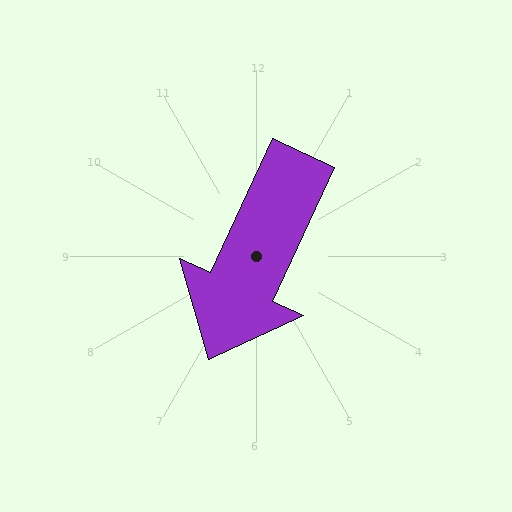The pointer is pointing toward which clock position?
Roughly 7 o'clock.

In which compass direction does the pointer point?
Southwest.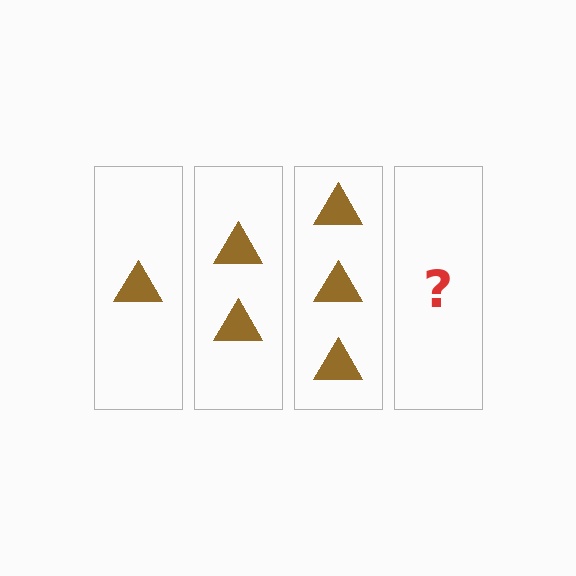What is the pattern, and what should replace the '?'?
The pattern is that each step adds one more triangle. The '?' should be 4 triangles.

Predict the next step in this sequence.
The next step is 4 triangles.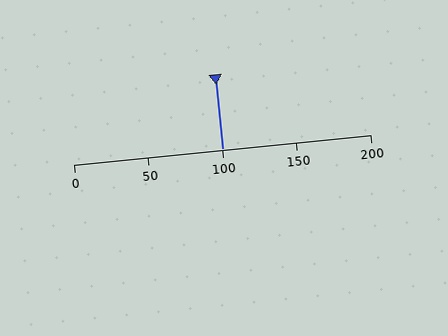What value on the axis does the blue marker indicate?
The marker indicates approximately 100.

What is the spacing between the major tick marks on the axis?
The major ticks are spaced 50 apart.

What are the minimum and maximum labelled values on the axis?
The axis runs from 0 to 200.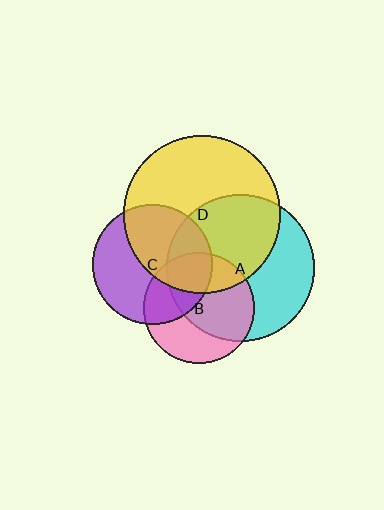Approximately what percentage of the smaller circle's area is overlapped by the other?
Approximately 50%.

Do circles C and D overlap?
Yes.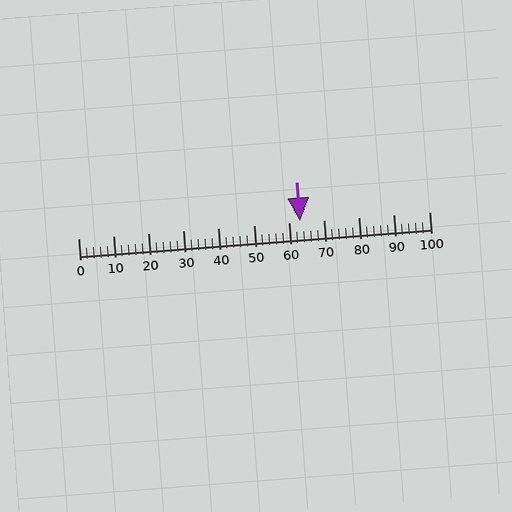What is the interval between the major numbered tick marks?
The major tick marks are spaced 10 units apart.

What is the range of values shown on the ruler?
The ruler shows values from 0 to 100.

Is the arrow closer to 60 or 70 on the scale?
The arrow is closer to 60.